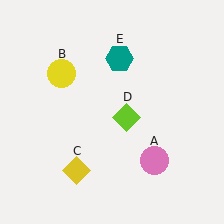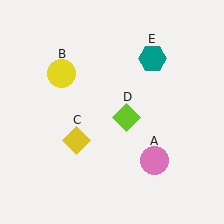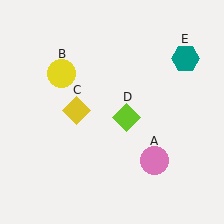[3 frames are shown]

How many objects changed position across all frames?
2 objects changed position: yellow diamond (object C), teal hexagon (object E).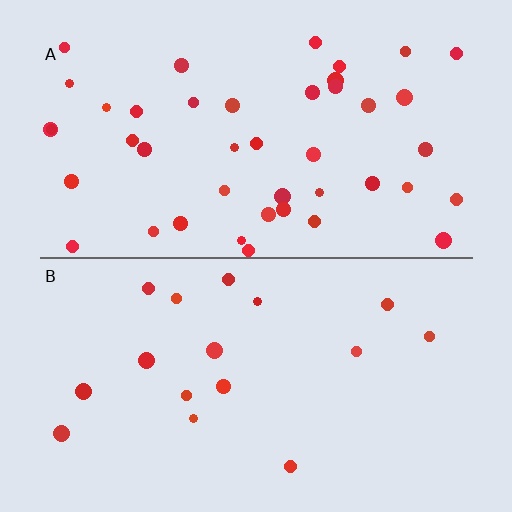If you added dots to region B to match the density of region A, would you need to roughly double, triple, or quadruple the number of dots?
Approximately triple.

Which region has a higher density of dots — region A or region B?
A (the top).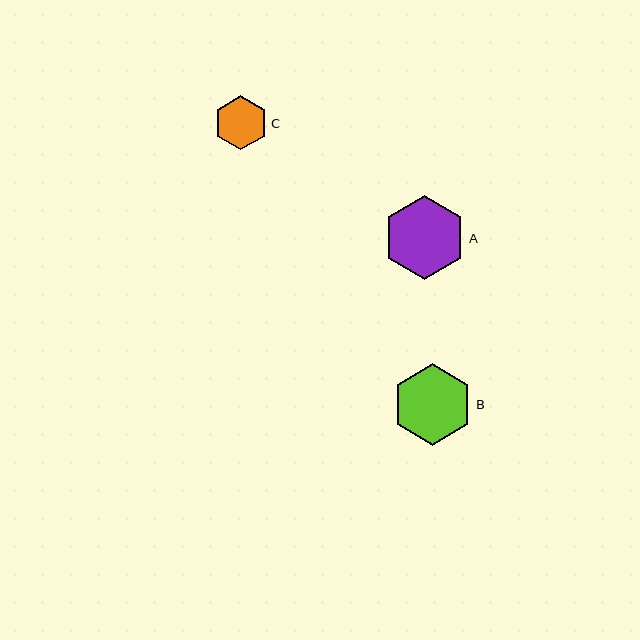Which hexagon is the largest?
Hexagon A is the largest with a size of approximately 83 pixels.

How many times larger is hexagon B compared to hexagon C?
Hexagon B is approximately 1.5 times the size of hexagon C.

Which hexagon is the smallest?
Hexagon C is the smallest with a size of approximately 54 pixels.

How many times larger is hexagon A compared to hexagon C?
Hexagon A is approximately 1.5 times the size of hexagon C.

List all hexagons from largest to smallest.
From largest to smallest: A, B, C.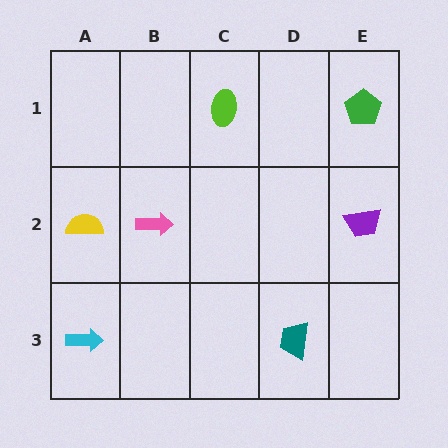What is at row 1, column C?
A lime ellipse.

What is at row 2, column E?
A purple trapezoid.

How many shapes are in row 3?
2 shapes.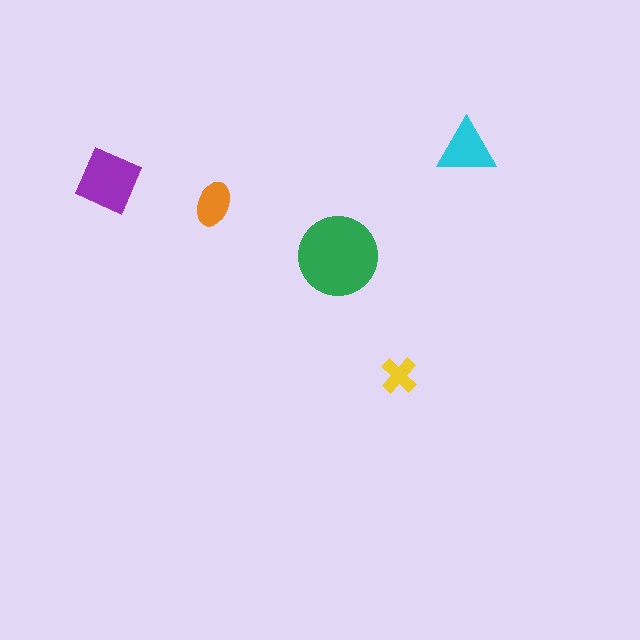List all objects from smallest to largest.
The yellow cross, the orange ellipse, the cyan triangle, the purple square, the green circle.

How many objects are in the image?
There are 5 objects in the image.